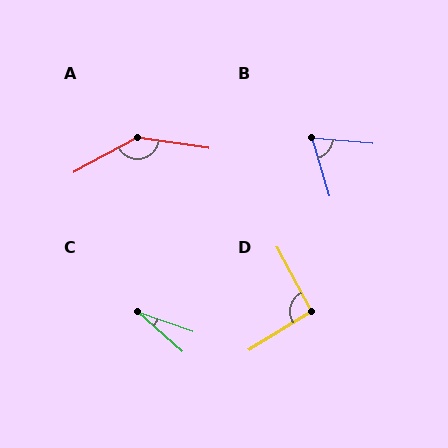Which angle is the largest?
A, at approximately 143 degrees.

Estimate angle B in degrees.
Approximately 68 degrees.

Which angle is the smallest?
C, at approximately 22 degrees.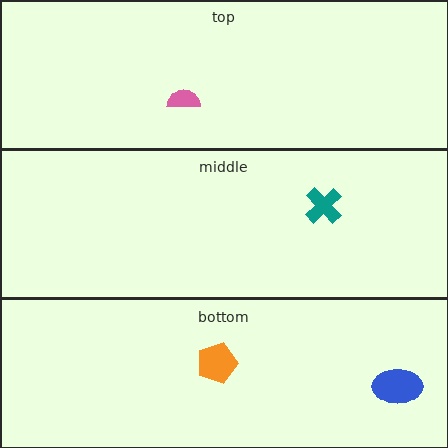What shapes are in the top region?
The pink semicircle.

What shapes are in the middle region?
The teal cross.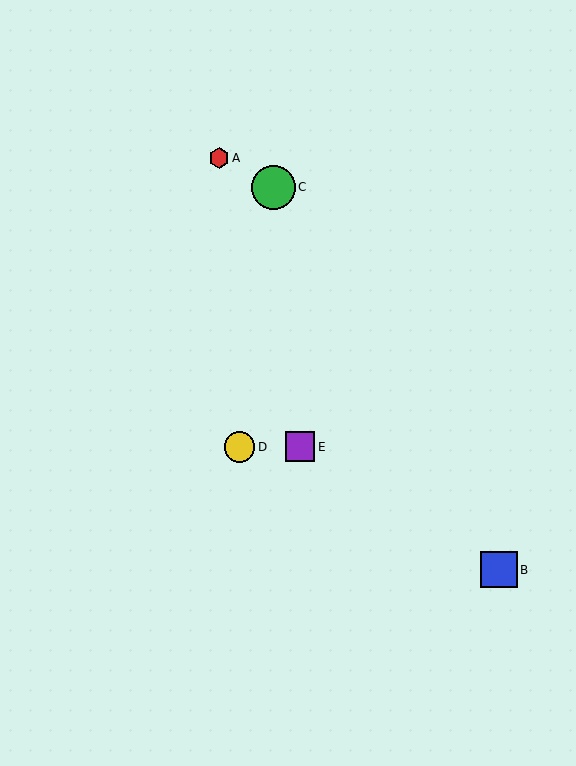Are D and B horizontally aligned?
No, D is at y≈447 and B is at y≈570.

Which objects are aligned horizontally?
Objects D, E are aligned horizontally.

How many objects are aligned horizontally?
2 objects (D, E) are aligned horizontally.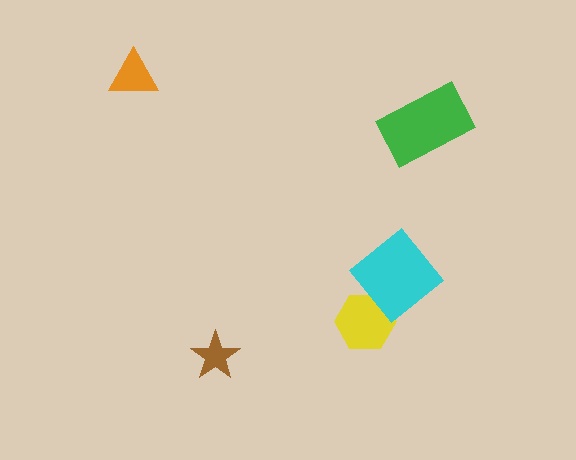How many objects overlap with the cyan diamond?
1 object overlaps with the cyan diamond.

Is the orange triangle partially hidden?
No, no other shape covers it.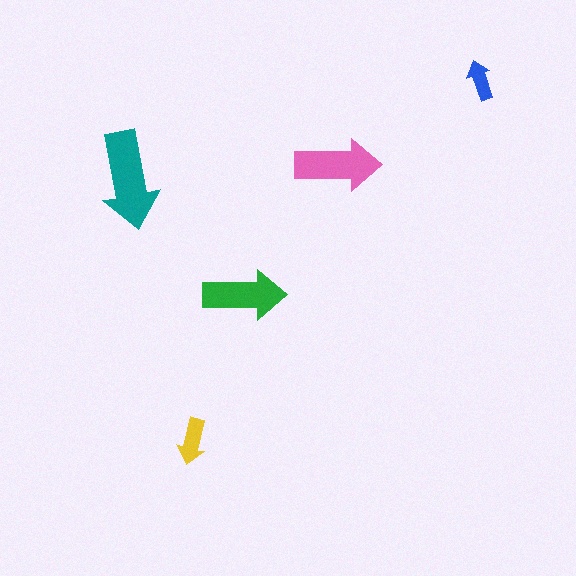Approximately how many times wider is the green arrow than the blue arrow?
About 2 times wider.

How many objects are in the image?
There are 5 objects in the image.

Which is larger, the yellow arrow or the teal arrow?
The teal one.